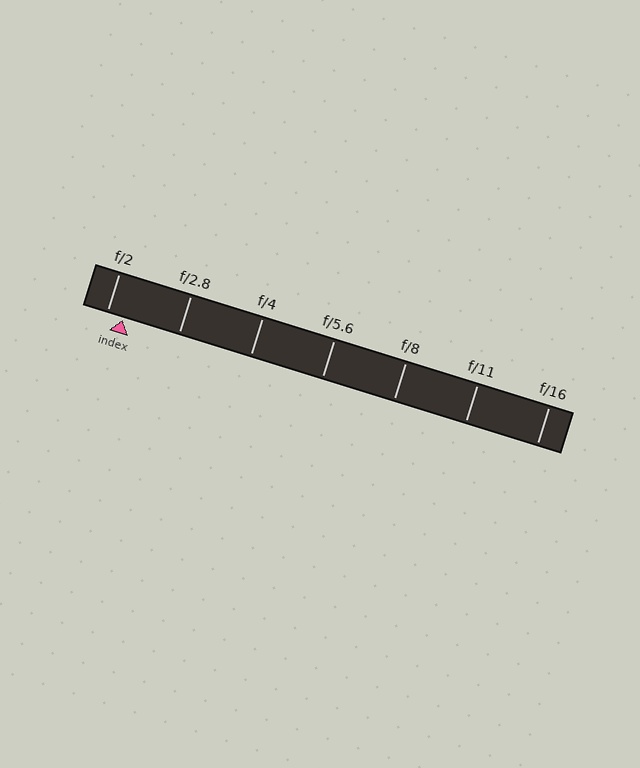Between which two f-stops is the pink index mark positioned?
The index mark is between f/2 and f/2.8.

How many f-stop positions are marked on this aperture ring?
There are 7 f-stop positions marked.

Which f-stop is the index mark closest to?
The index mark is closest to f/2.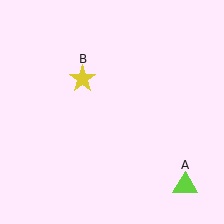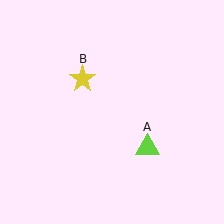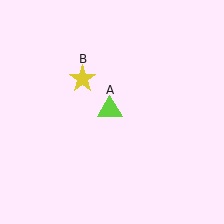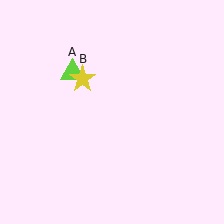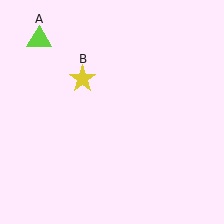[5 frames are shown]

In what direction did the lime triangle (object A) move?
The lime triangle (object A) moved up and to the left.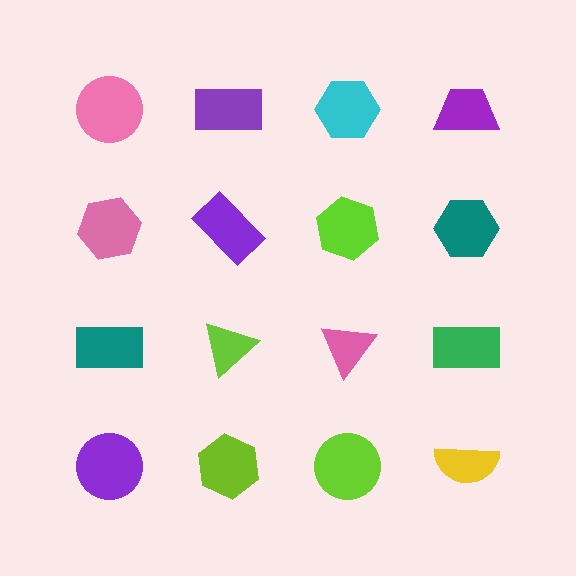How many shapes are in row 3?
4 shapes.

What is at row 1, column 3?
A cyan hexagon.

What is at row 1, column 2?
A purple rectangle.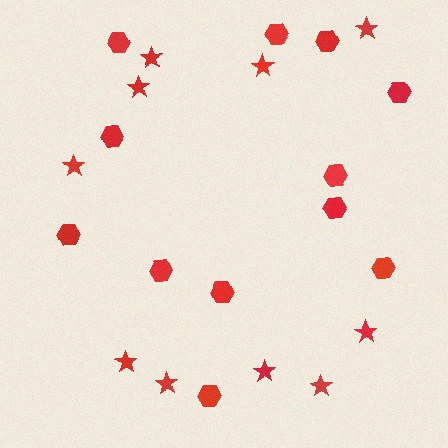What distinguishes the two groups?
There are 2 groups: one group of stars (10) and one group of hexagons (12).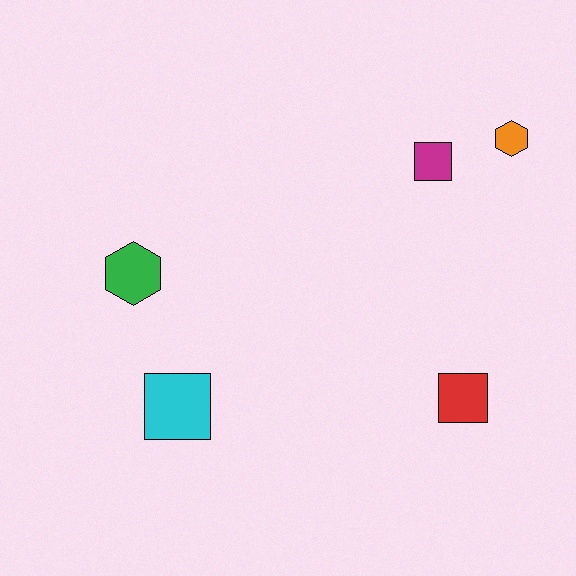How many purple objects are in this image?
There are no purple objects.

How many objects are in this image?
There are 5 objects.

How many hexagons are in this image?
There are 2 hexagons.